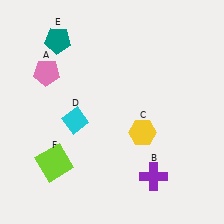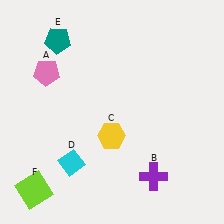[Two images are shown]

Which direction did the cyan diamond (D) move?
The cyan diamond (D) moved down.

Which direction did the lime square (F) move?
The lime square (F) moved down.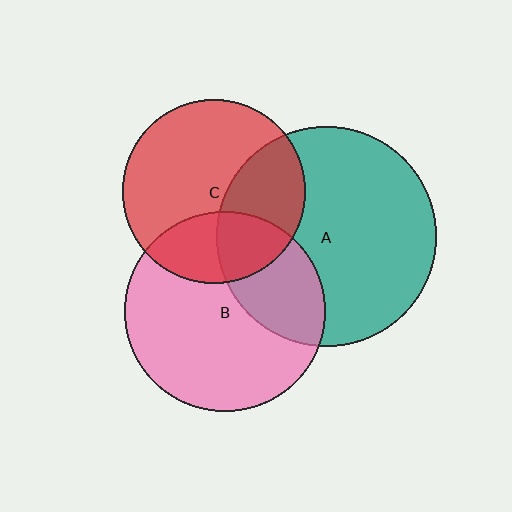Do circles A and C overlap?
Yes.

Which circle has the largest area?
Circle A (teal).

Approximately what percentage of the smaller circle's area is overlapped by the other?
Approximately 35%.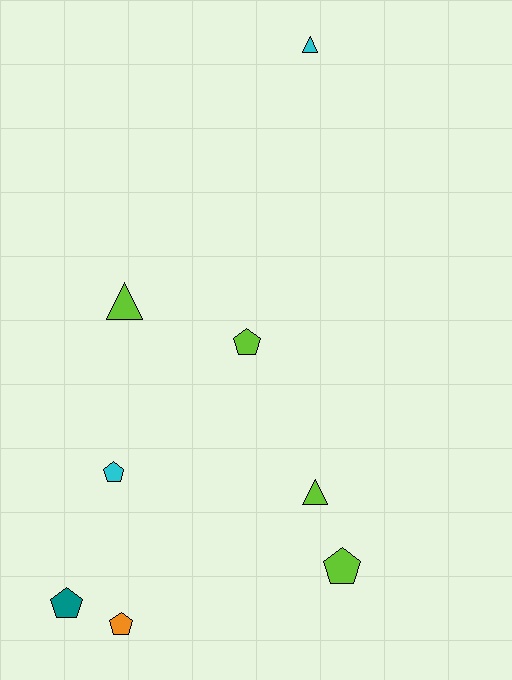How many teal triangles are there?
There are no teal triangles.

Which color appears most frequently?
Lime, with 4 objects.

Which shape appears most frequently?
Pentagon, with 5 objects.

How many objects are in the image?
There are 8 objects.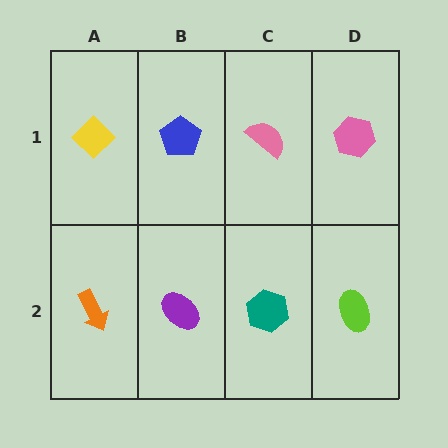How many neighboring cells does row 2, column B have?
3.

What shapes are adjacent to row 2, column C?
A pink semicircle (row 1, column C), a purple ellipse (row 2, column B), a lime ellipse (row 2, column D).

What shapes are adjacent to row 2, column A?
A yellow diamond (row 1, column A), a purple ellipse (row 2, column B).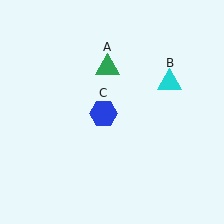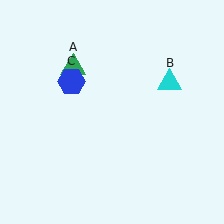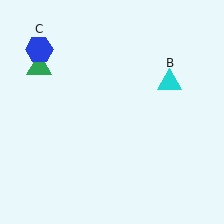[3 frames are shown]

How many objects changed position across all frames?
2 objects changed position: green triangle (object A), blue hexagon (object C).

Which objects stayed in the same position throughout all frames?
Cyan triangle (object B) remained stationary.